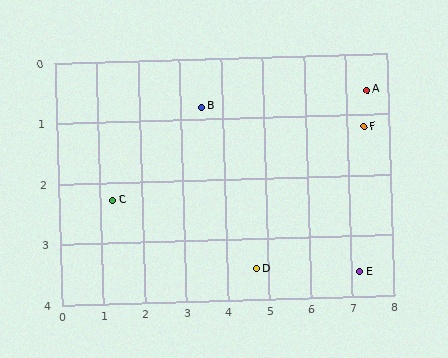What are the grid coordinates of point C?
Point C is at approximately (1.3, 2.3).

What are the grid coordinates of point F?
Point F is at approximately (7.4, 1.2).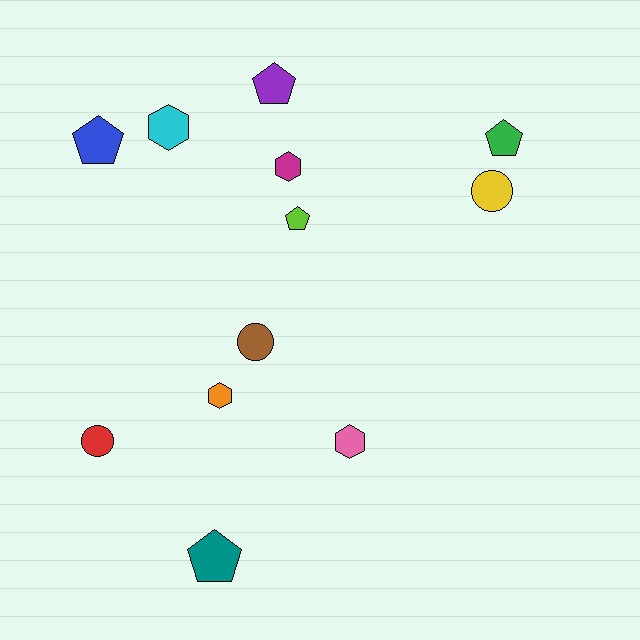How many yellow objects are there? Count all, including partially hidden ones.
There is 1 yellow object.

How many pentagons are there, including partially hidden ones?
There are 5 pentagons.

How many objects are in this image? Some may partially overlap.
There are 12 objects.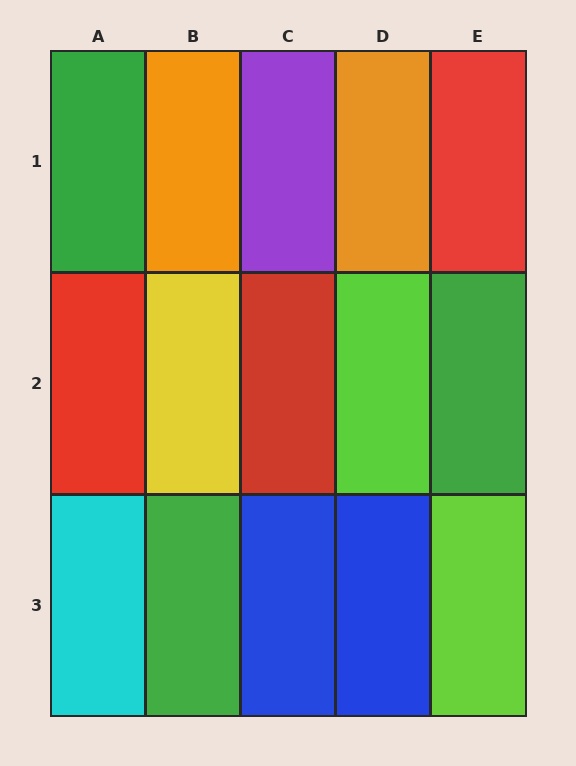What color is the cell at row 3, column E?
Lime.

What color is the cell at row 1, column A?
Green.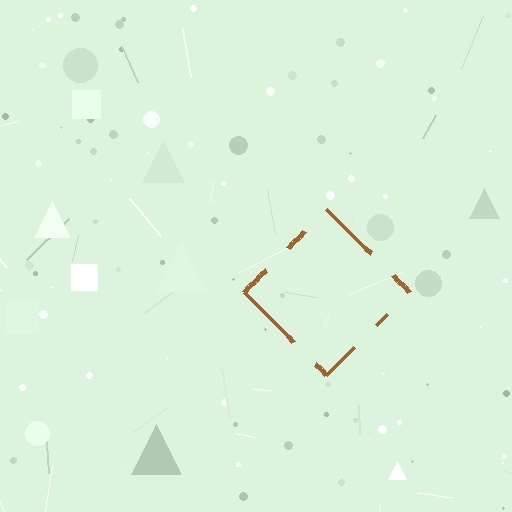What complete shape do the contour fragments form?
The contour fragments form a diamond.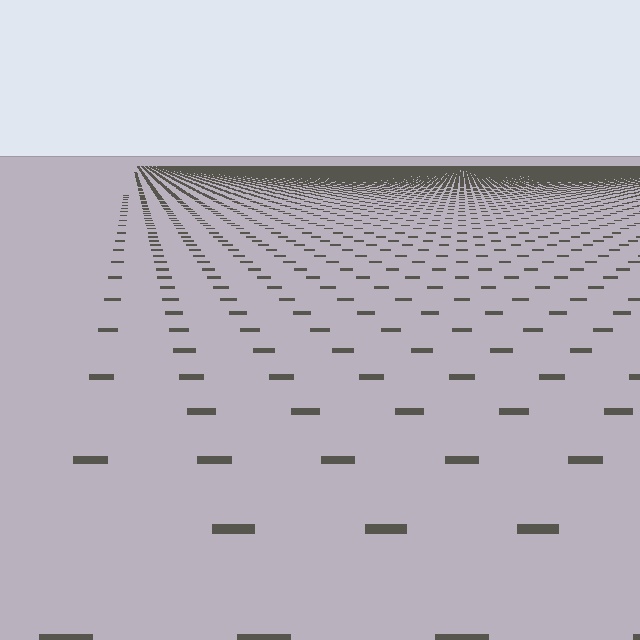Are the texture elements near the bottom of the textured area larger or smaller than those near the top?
Larger. Near the bottom, elements are closer to the viewer and appear at a bigger on-screen size.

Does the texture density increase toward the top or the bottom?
Density increases toward the top.